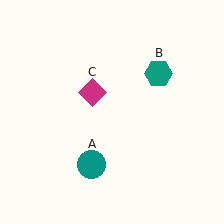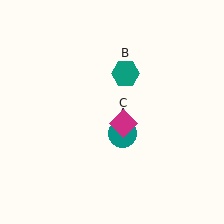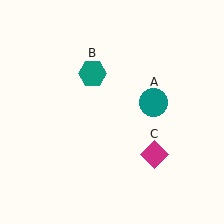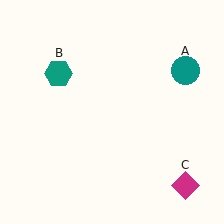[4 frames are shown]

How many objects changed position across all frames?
3 objects changed position: teal circle (object A), teal hexagon (object B), magenta diamond (object C).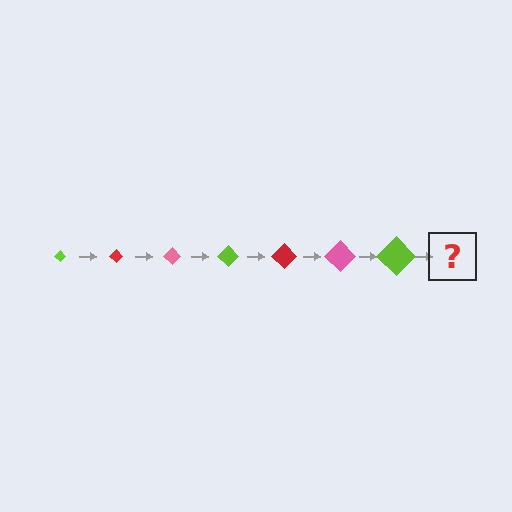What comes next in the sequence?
The next element should be a red diamond, larger than the previous one.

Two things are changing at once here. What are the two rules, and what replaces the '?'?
The two rules are that the diamond grows larger each step and the color cycles through lime, red, and pink. The '?' should be a red diamond, larger than the previous one.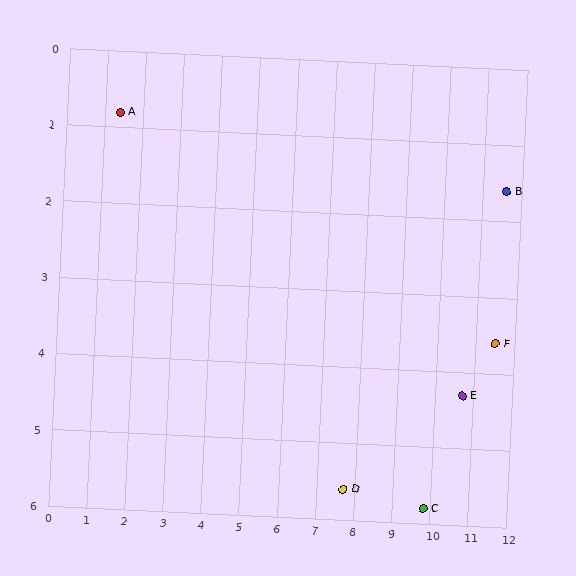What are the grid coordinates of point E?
Point E is at approximately (10.7, 4.3).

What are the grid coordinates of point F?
Point F is at approximately (11.5, 3.6).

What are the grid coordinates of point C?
Point C is at approximately (9.8, 5.8).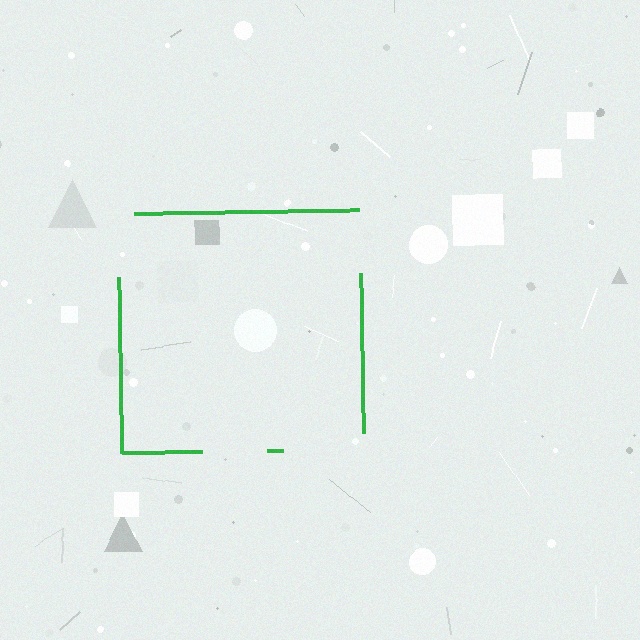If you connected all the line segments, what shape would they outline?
They would outline a square.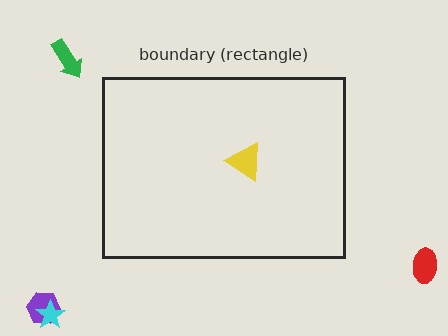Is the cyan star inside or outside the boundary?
Outside.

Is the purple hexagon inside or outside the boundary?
Outside.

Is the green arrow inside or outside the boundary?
Outside.